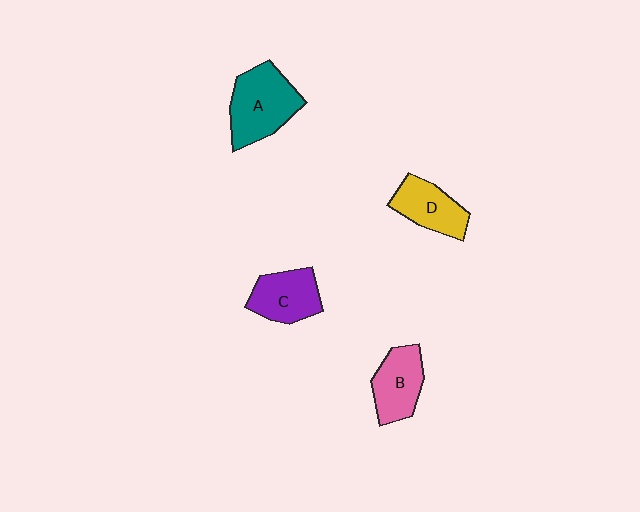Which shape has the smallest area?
Shape D (yellow).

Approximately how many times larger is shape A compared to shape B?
Approximately 1.4 times.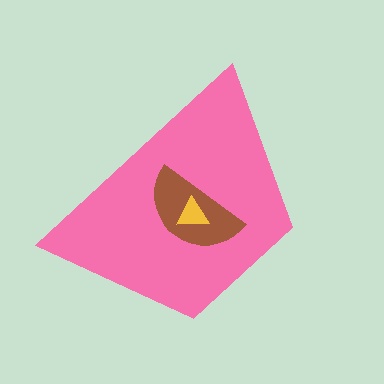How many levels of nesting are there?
3.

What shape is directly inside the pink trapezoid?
The brown semicircle.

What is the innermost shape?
The yellow triangle.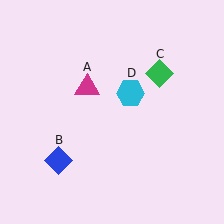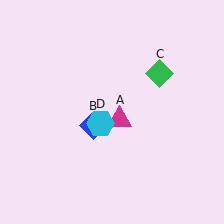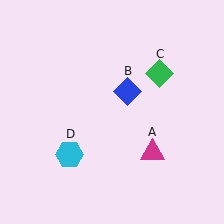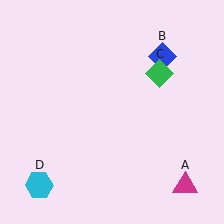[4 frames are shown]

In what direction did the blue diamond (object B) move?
The blue diamond (object B) moved up and to the right.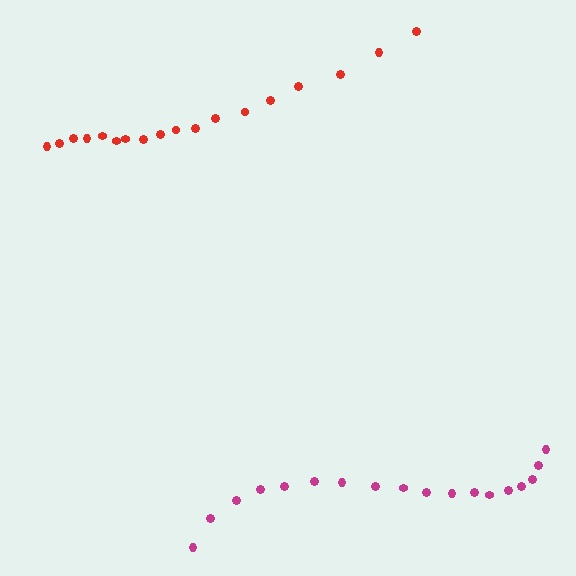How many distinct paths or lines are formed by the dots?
There are 2 distinct paths.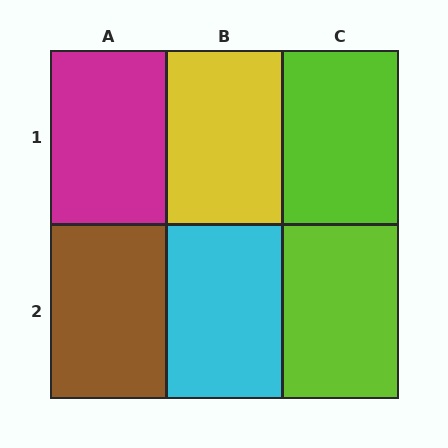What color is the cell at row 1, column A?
Magenta.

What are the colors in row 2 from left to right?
Brown, cyan, lime.